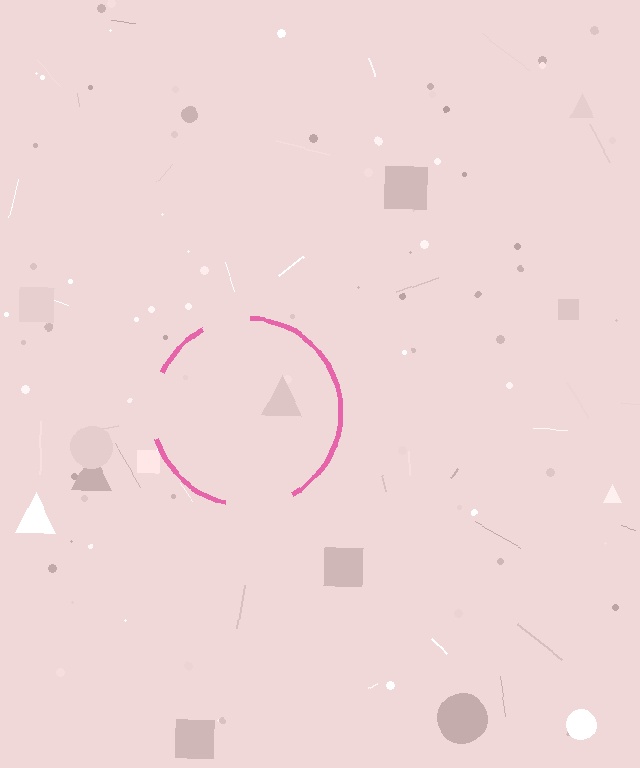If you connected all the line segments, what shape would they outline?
They would outline a circle.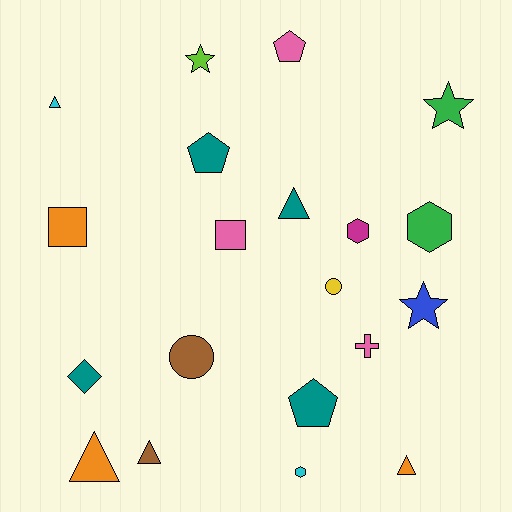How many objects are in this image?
There are 20 objects.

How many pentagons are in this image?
There are 3 pentagons.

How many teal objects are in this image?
There are 4 teal objects.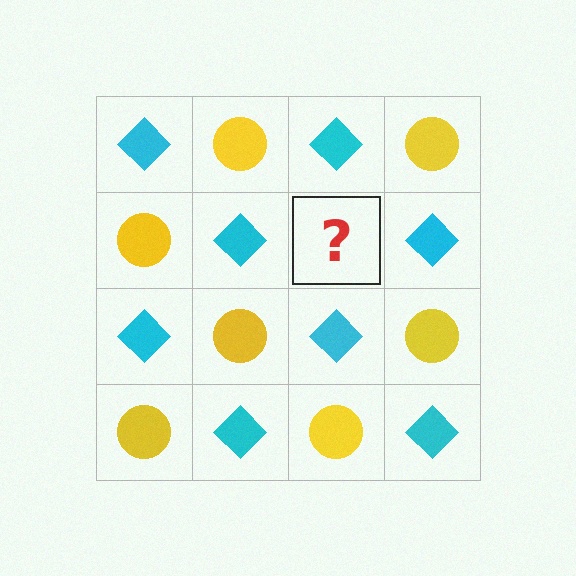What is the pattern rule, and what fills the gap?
The rule is that it alternates cyan diamond and yellow circle in a checkerboard pattern. The gap should be filled with a yellow circle.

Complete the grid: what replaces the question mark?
The question mark should be replaced with a yellow circle.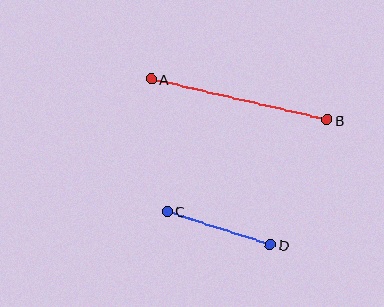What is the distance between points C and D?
The distance is approximately 108 pixels.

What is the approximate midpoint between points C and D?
The midpoint is at approximately (219, 228) pixels.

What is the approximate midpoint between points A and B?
The midpoint is at approximately (239, 100) pixels.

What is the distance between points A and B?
The distance is approximately 181 pixels.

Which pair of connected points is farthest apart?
Points A and B are farthest apart.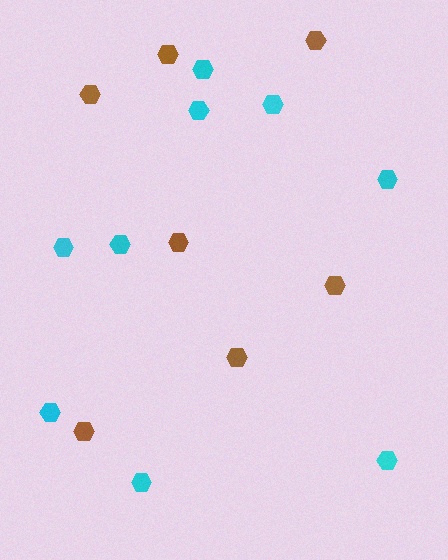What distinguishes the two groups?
There are 2 groups: one group of cyan hexagons (9) and one group of brown hexagons (7).